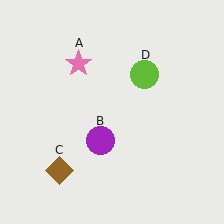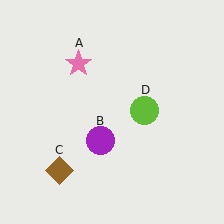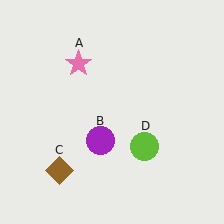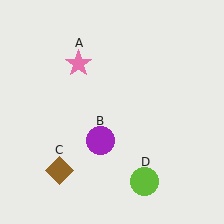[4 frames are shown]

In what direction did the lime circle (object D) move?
The lime circle (object D) moved down.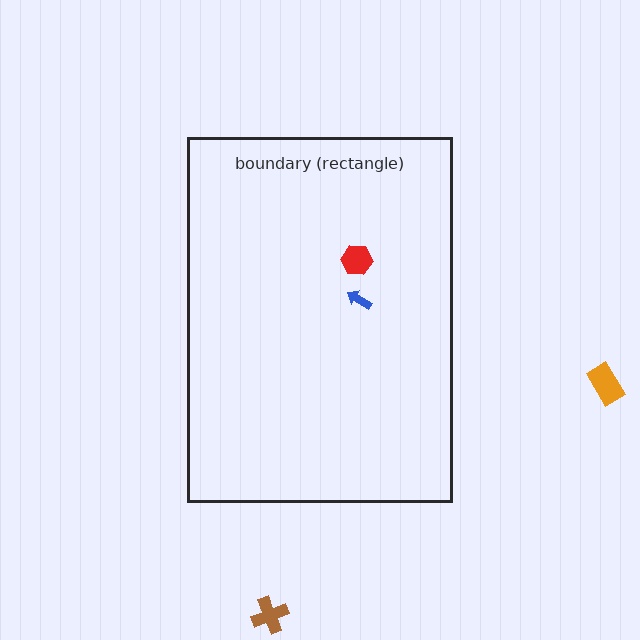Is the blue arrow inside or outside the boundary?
Inside.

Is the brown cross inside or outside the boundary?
Outside.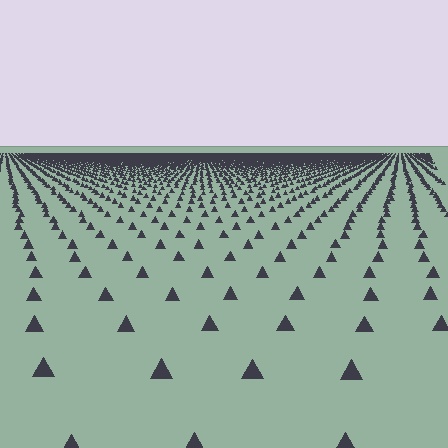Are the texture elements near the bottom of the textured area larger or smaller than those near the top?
Larger. Near the bottom, elements are closer to the viewer and appear at a bigger on-screen size.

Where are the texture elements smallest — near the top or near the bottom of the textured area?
Near the top.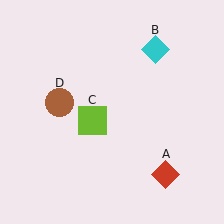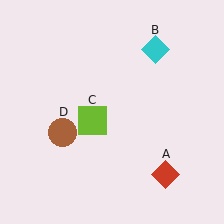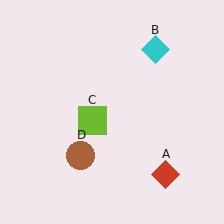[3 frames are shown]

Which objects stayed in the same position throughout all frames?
Red diamond (object A) and cyan diamond (object B) and lime square (object C) remained stationary.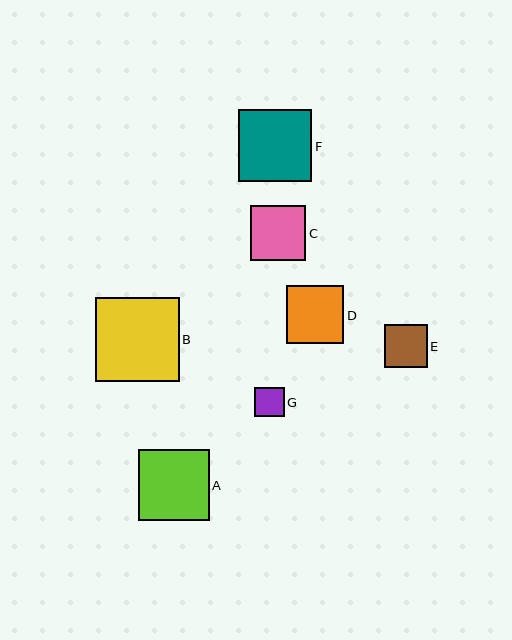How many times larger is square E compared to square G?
Square E is approximately 1.4 times the size of square G.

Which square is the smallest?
Square G is the smallest with a size of approximately 30 pixels.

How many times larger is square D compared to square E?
Square D is approximately 1.3 times the size of square E.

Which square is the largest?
Square B is the largest with a size of approximately 83 pixels.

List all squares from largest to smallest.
From largest to smallest: B, F, A, D, C, E, G.